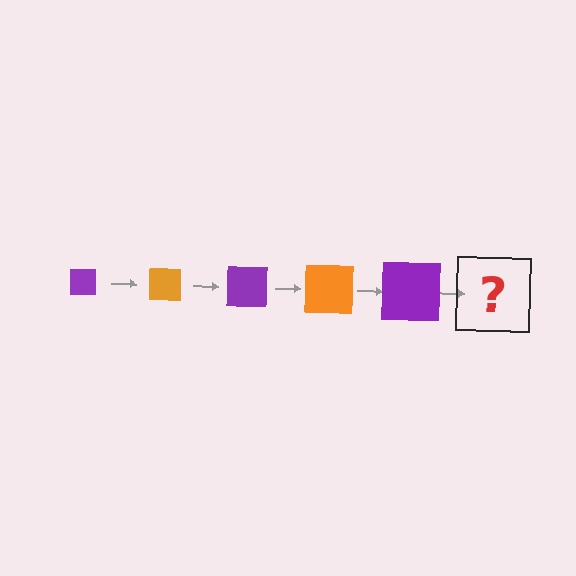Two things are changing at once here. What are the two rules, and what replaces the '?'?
The two rules are that the square grows larger each step and the color cycles through purple and orange. The '?' should be an orange square, larger than the previous one.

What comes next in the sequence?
The next element should be an orange square, larger than the previous one.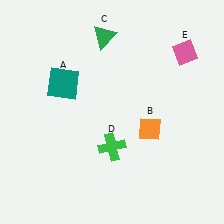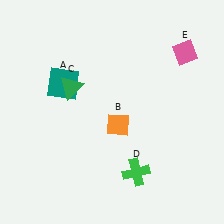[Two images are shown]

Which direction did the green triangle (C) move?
The green triangle (C) moved down.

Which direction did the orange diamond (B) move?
The orange diamond (B) moved left.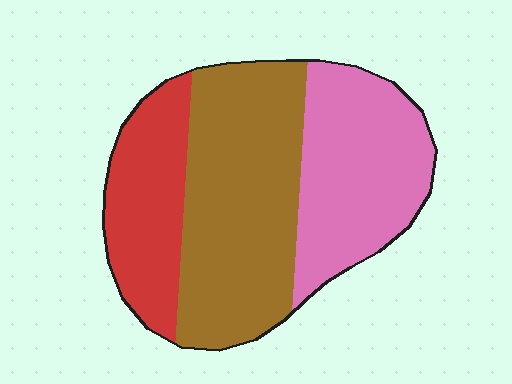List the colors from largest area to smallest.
From largest to smallest: brown, pink, red.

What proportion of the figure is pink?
Pink takes up about one third (1/3) of the figure.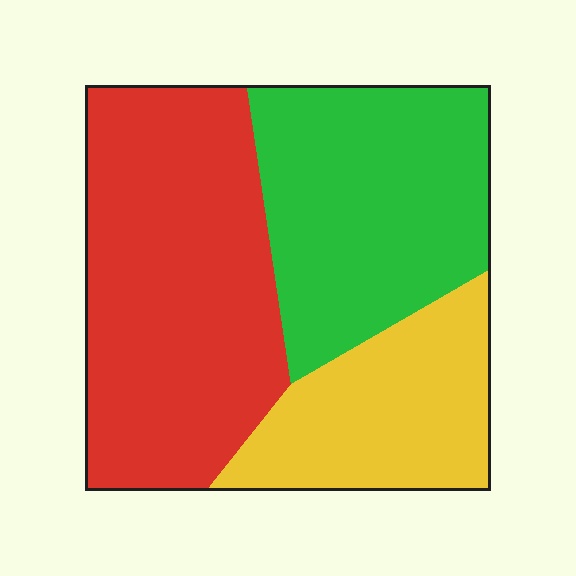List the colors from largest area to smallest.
From largest to smallest: red, green, yellow.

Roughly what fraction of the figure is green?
Green takes up between a third and a half of the figure.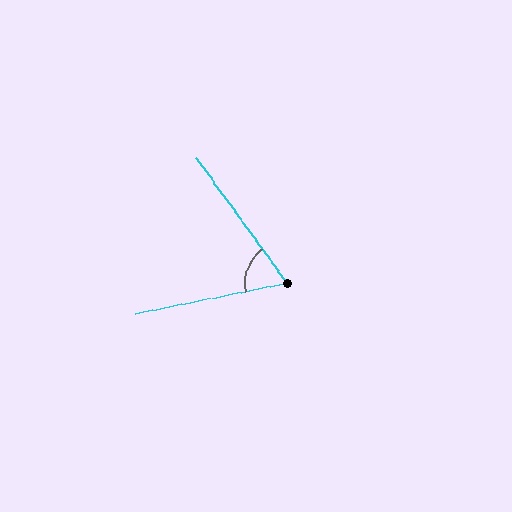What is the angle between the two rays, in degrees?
Approximately 65 degrees.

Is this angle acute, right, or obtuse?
It is acute.